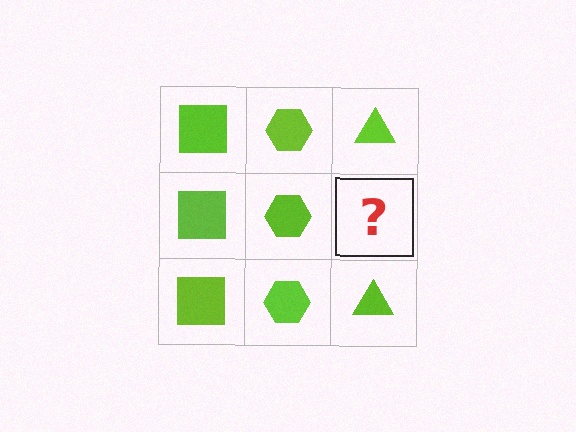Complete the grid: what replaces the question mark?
The question mark should be replaced with a lime triangle.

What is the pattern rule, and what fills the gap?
The rule is that each column has a consistent shape. The gap should be filled with a lime triangle.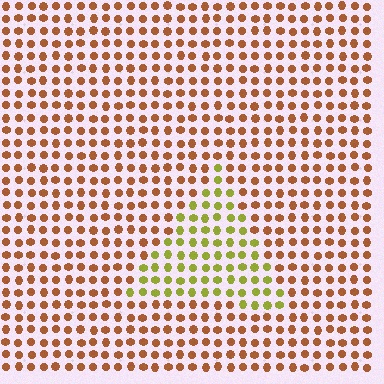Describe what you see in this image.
The image is filled with small brown elements in a uniform arrangement. A triangle-shaped region is visible where the elements are tinted to a slightly different hue, forming a subtle color boundary.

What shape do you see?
I see a triangle.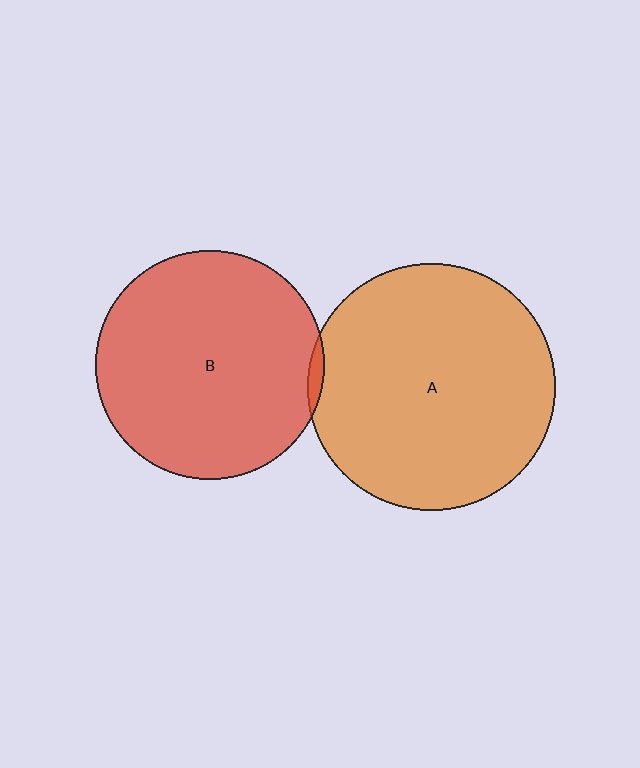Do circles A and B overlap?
Yes.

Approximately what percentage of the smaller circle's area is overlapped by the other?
Approximately 5%.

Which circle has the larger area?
Circle A (orange).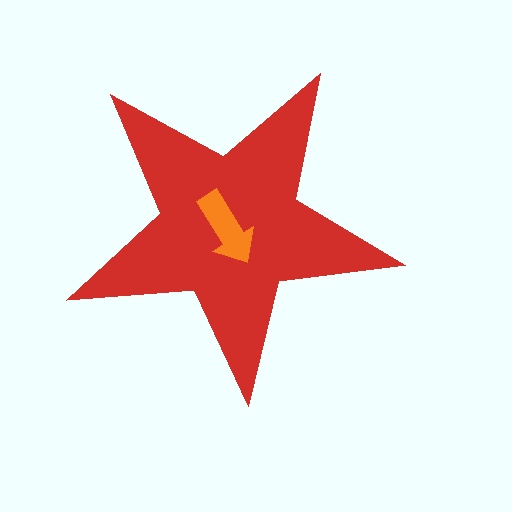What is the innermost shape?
The orange arrow.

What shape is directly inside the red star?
The orange arrow.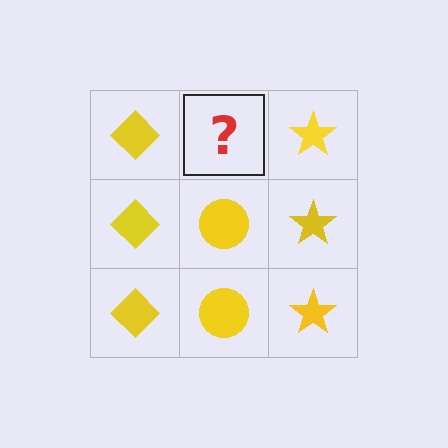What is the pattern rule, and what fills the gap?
The rule is that each column has a consistent shape. The gap should be filled with a yellow circle.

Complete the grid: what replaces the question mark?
The question mark should be replaced with a yellow circle.